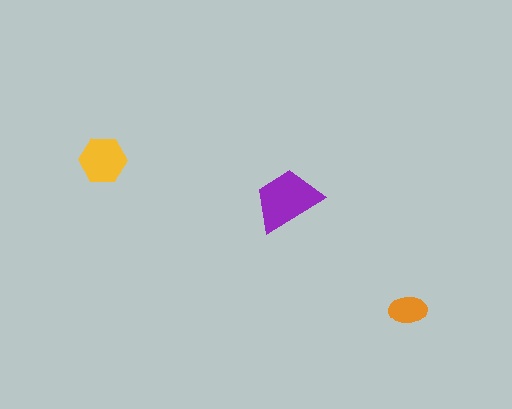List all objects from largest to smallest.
The purple trapezoid, the yellow hexagon, the orange ellipse.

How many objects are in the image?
There are 3 objects in the image.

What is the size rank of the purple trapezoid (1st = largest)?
1st.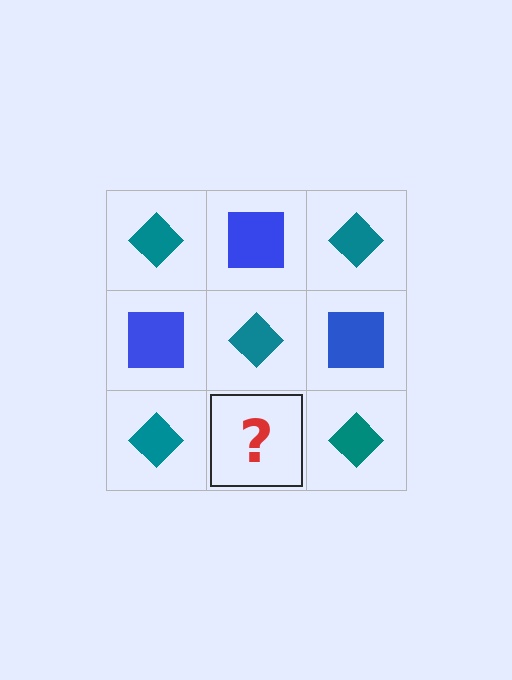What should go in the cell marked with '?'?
The missing cell should contain a blue square.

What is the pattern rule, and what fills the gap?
The rule is that it alternates teal diamond and blue square in a checkerboard pattern. The gap should be filled with a blue square.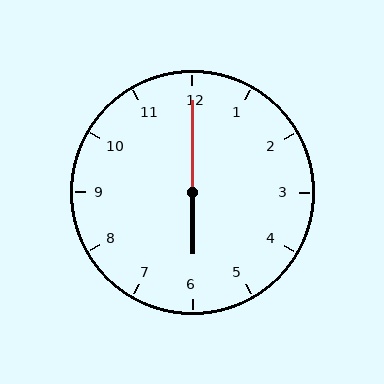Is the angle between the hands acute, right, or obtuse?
It is obtuse.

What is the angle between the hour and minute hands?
Approximately 180 degrees.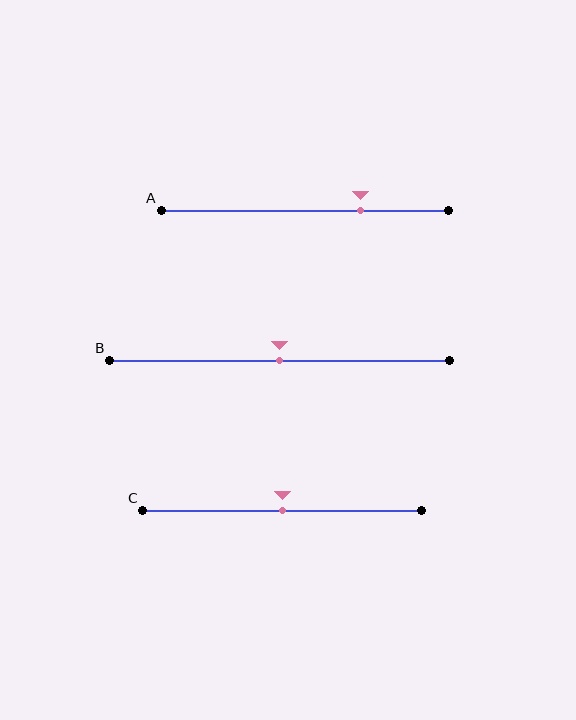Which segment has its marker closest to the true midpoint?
Segment B has its marker closest to the true midpoint.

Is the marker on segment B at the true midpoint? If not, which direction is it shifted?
Yes, the marker on segment B is at the true midpoint.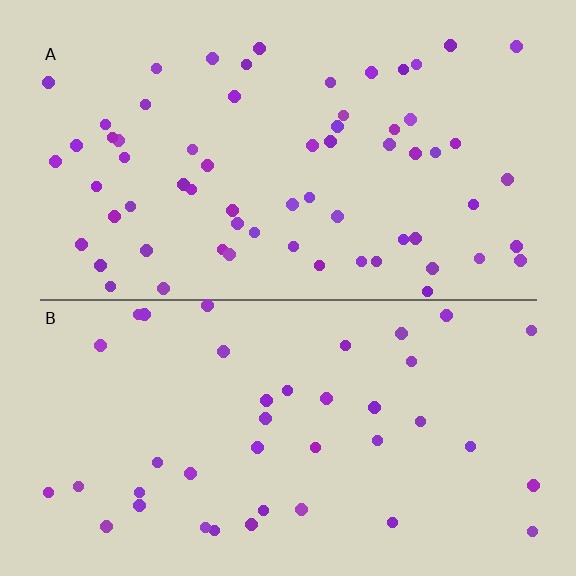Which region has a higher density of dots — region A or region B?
A (the top).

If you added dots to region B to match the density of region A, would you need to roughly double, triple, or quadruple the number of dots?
Approximately double.